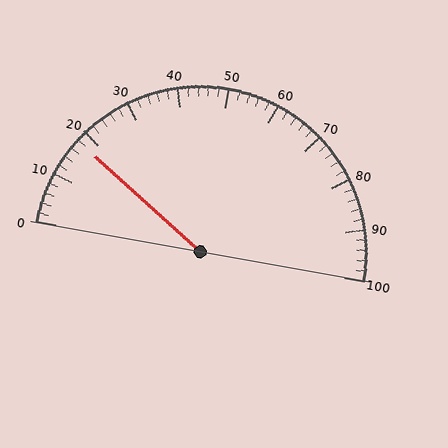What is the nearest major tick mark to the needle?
The nearest major tick mark is 20.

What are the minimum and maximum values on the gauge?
The gauge ranges from 0 to 100.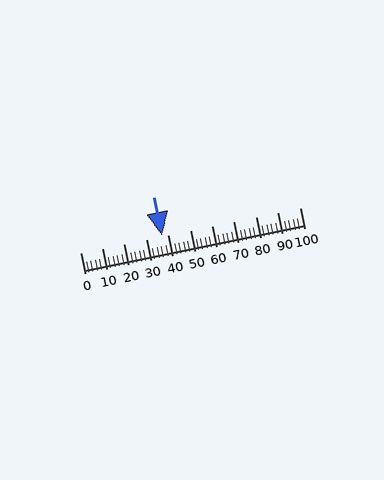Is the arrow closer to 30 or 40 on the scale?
The arrow is closer to 40.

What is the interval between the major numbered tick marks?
The major tick marks are spaced 10 units apart.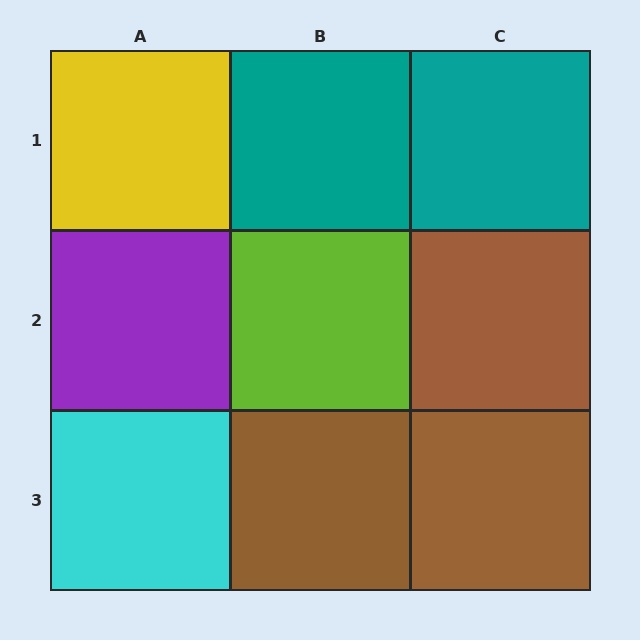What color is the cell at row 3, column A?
Cyan.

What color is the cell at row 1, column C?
Teal.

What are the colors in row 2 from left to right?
Purple, lime, brown.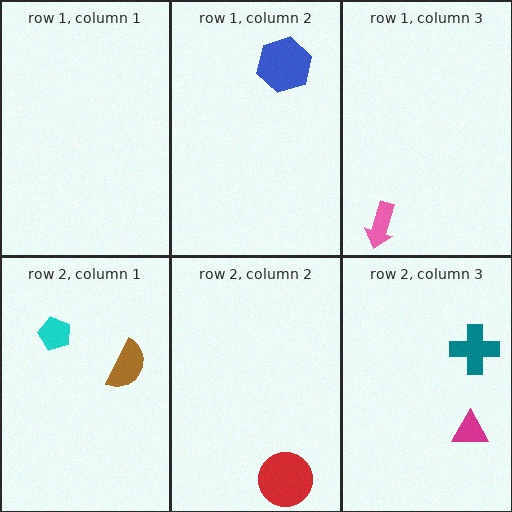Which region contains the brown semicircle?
The row 2, column 1 region.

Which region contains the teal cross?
The row 2, column 3 region.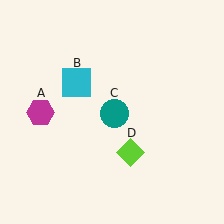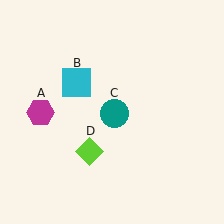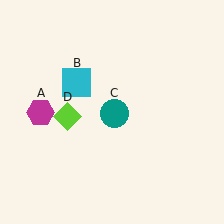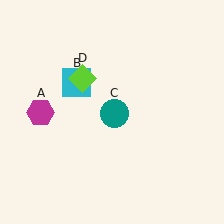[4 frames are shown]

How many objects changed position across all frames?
1 object changed position: lime diamond (object D).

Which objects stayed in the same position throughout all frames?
Magenta hexagon (object A) and cyan square (object B) and teal circle (object C) remained stationary.